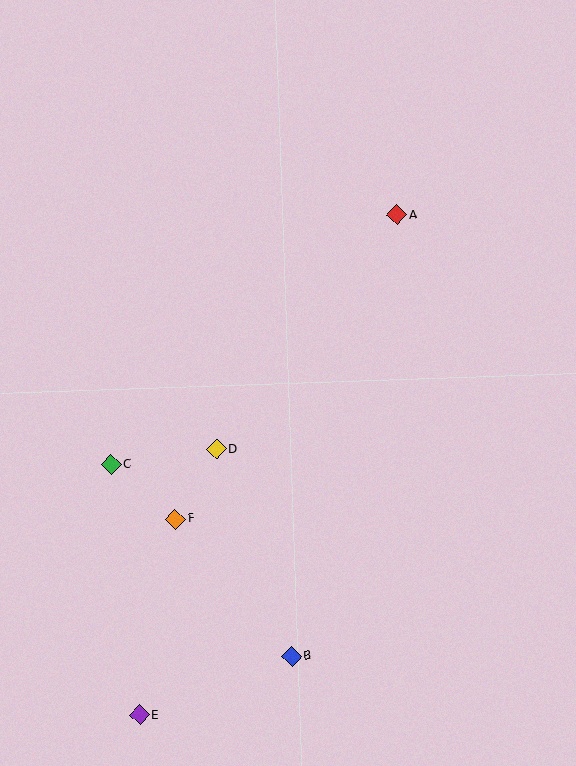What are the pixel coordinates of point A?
Point A is at (397, 215).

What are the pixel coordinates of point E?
Point E is at (140, 715).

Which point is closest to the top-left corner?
Point A is closest to the top-left corner.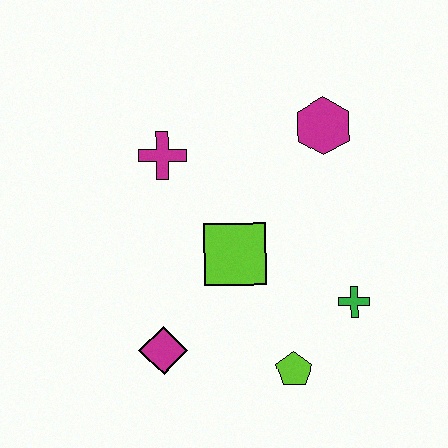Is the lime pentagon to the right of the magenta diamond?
Yes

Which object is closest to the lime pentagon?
The green cross is closest to the lime pentagon.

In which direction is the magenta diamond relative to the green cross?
The magenta diamond is to the left of the green cross.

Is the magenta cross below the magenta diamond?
No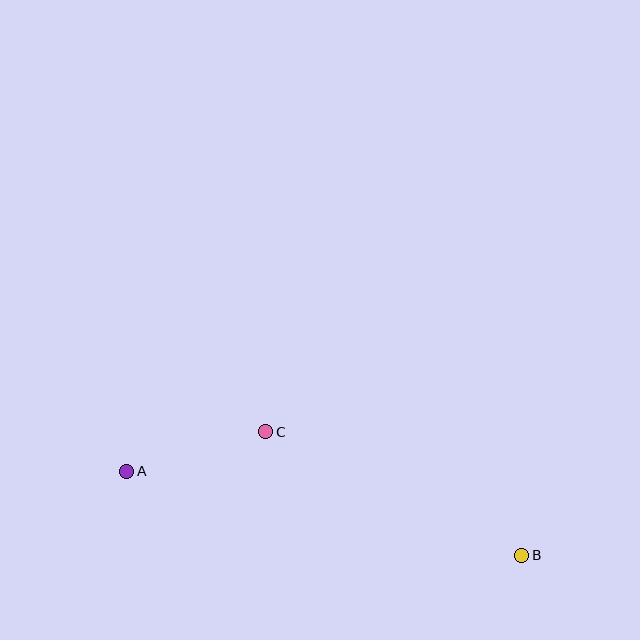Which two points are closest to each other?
Points A and C are closest to each other.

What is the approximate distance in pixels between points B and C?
The distance between B and C is approximately 284 pixels.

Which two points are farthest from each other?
Points A and B are farthest from each other.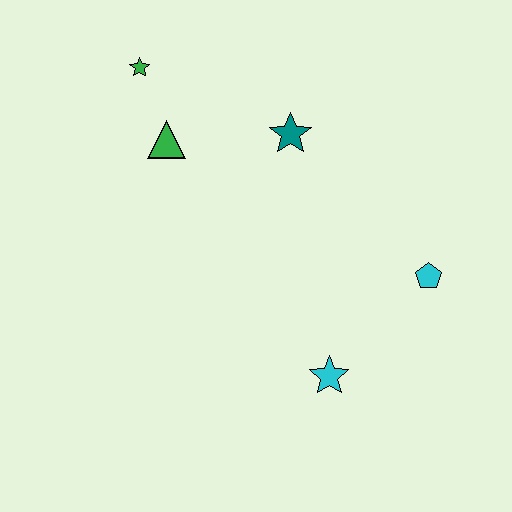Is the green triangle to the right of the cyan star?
No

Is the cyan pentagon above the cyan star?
Yes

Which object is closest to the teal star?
The green triangle is closest to the teal star.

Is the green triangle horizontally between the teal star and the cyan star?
No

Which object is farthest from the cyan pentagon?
The green star is farthest from the cyan pentagon.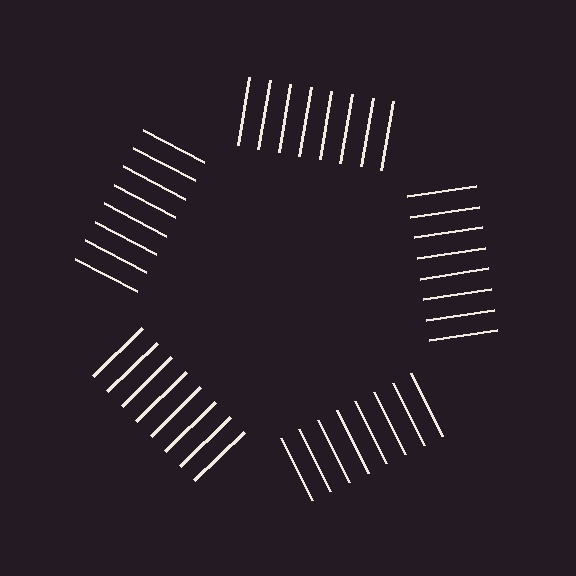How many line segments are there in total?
40 — 8 along each of the 5 edges.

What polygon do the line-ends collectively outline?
An illusory pentagon — the line segments terminate on its edges but no continuous stroke is drawn.